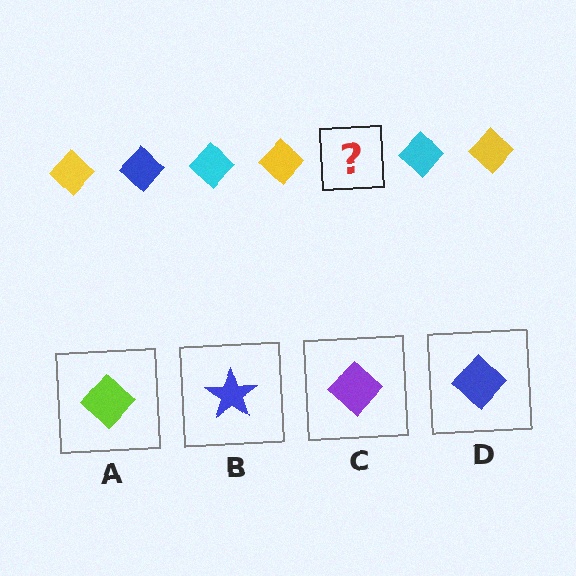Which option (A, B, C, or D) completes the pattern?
D.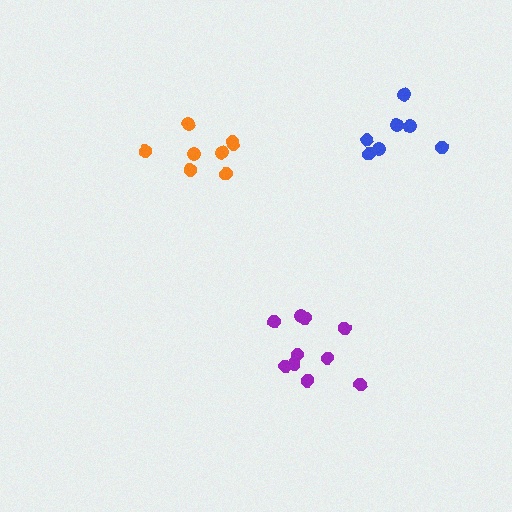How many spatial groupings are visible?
There are 3 spatial groupings.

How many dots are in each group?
Group 1: 8 dots, Group 2: 10 dots, Group 3: 7 dots (25 total).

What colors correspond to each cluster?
The clusters are colored: orange, purple, blue.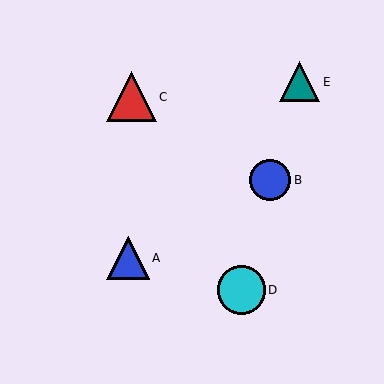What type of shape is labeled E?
Shape E is a teal triangle.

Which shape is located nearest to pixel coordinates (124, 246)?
The blue triangle (labeled A) at (128, 258) is nearest to that location.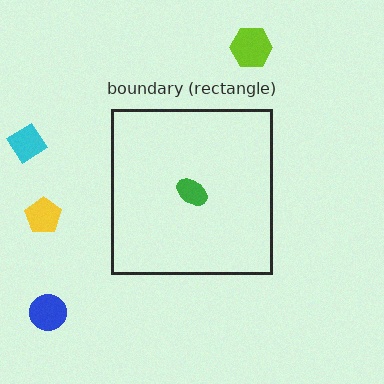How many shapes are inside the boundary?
1 inside, 4 outside.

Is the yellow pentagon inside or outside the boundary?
Outside.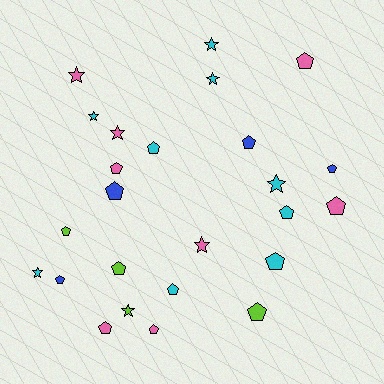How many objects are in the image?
There are 25 objects.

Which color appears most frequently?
Cyan, with 9 objects.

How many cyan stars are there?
There are 5 cyan stars.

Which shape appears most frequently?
Pentagon, with 16 objects.